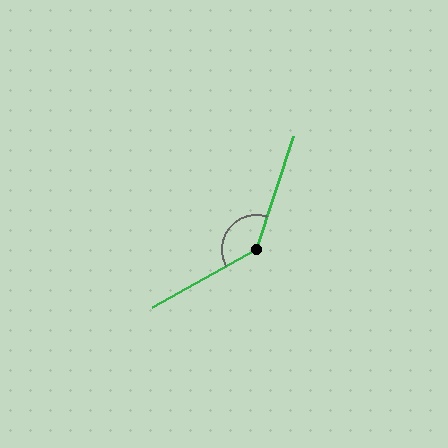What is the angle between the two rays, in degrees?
Approximately 137 degrees.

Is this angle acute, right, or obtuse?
It is obtuse.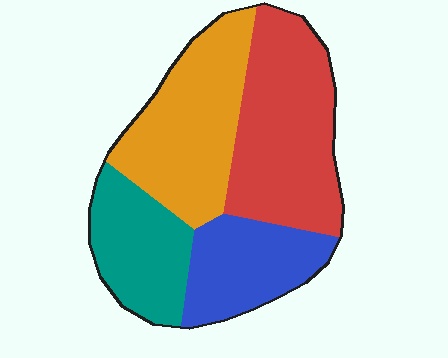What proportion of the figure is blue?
Blue covers 19% of the figure.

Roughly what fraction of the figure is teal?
Teal covers roughly 20% of the figure.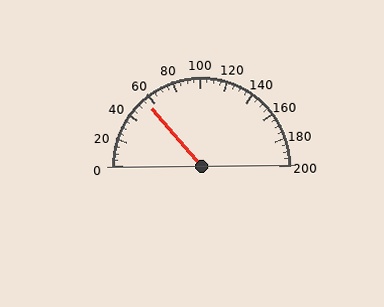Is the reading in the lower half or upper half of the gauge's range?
The reading is in the lower half of the range (0 to 200).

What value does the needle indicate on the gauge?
The needle indicates approximately 55.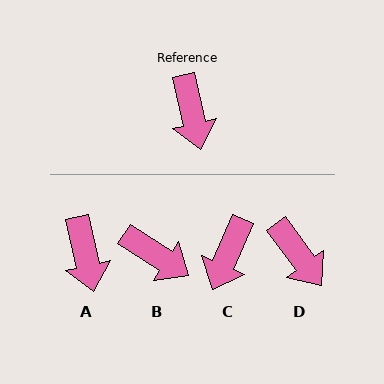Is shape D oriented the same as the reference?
No, it is off by about 24 degrees.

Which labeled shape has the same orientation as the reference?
A.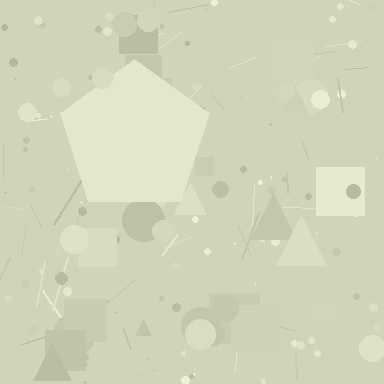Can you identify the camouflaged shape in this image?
The camouflaged shape is a pentagon.